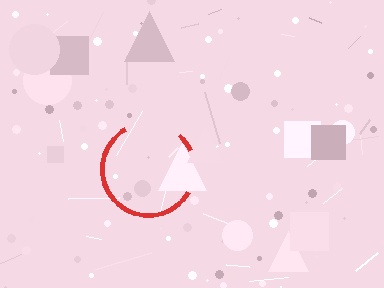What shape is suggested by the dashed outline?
The dashed outline suggests a circle.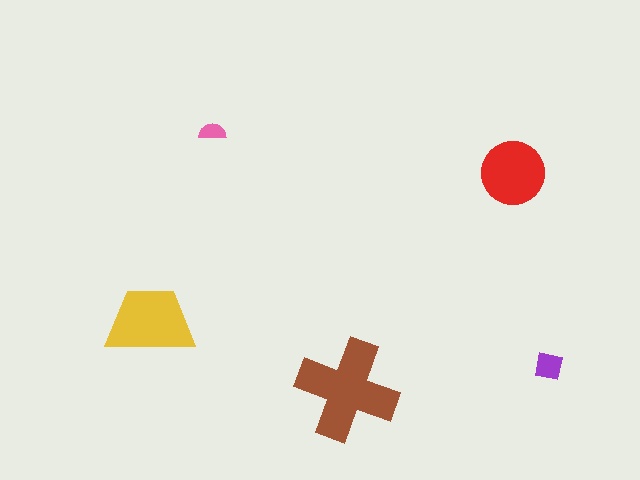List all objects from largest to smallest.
The brown cross, the yellow trapezoid, the red circle, the purple square, the pink semicircle.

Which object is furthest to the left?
The yellow trapezoid is leftmost.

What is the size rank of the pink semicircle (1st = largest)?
5th.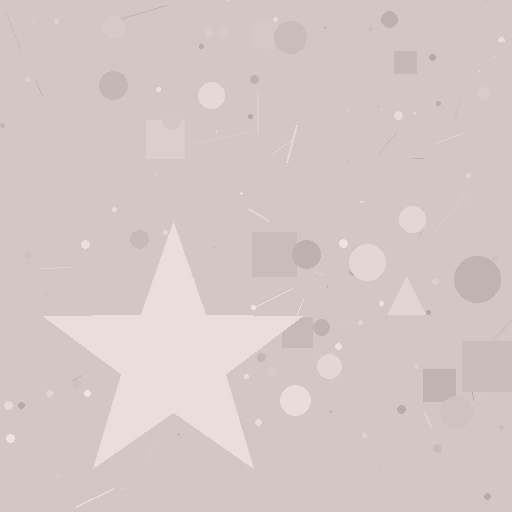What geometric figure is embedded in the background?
A star is embedded in the background.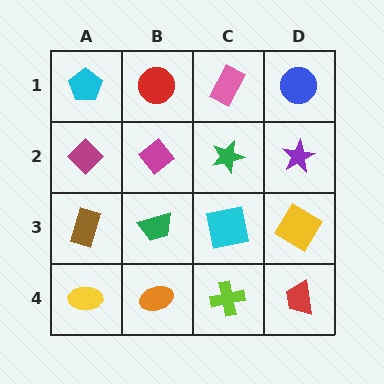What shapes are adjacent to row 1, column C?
A green star (row 2, column C), a red circle (row 1, column B), a blue circle (row 1, column D).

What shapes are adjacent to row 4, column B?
A green trapezoid (row 3, column B), a yellow ellipse (row 4, column A), a lime cross (row 4, column C).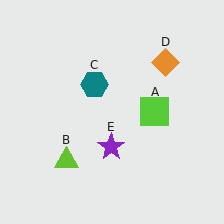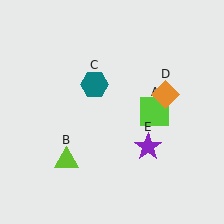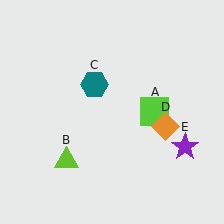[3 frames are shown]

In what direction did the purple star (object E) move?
The purple star (object E) moved right.